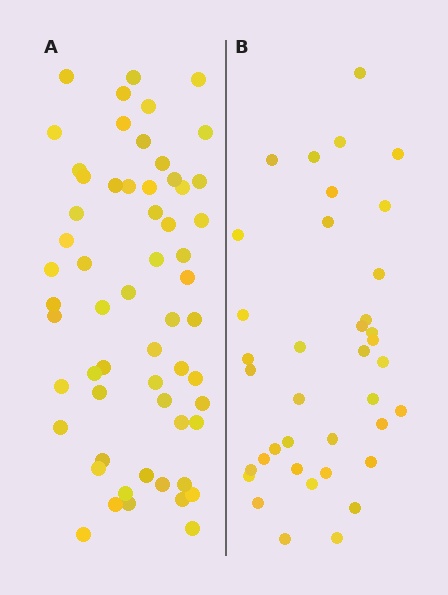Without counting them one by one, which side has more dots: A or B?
Region A (the left region) has more dots.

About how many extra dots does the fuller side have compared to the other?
Region A has approximately 20 more dots than region B.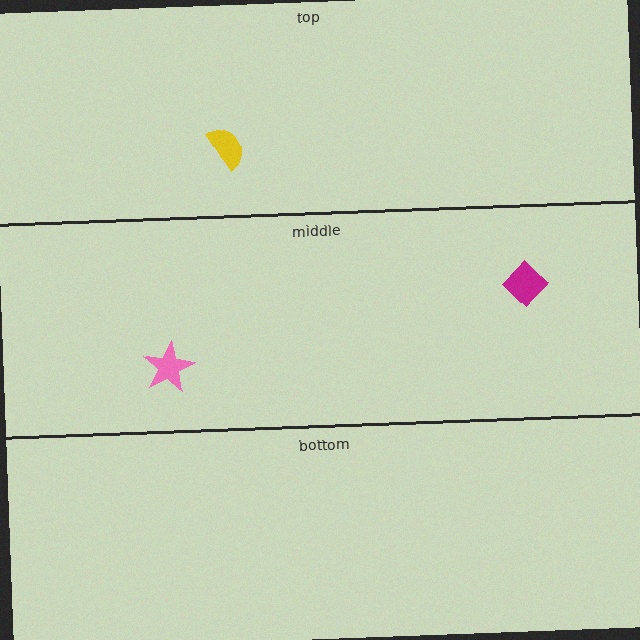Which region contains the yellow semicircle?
The top region.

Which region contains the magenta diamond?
The middle region.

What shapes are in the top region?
The yellow semicircle.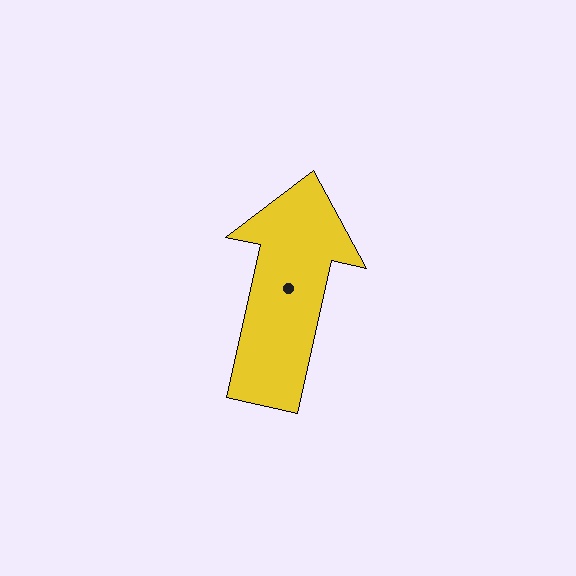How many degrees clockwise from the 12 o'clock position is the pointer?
Approximately 12 degrees.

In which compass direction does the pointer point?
North.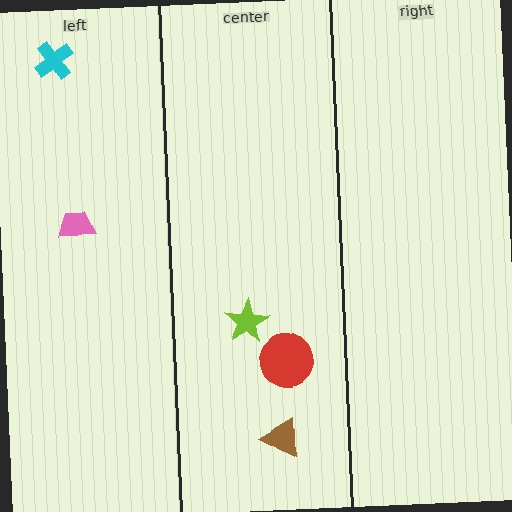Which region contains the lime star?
The center region.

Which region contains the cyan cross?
The left region.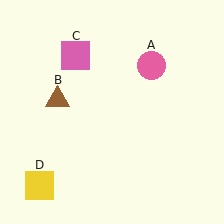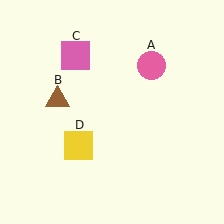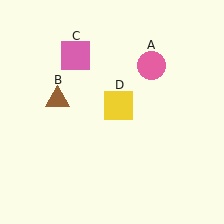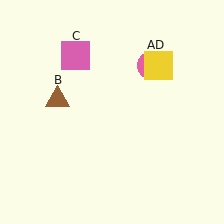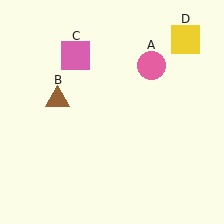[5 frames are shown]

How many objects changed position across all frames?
1 object changed position: yellow square (object D).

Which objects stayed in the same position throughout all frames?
Pink circle (object A) and brown triangle (object B) and pink square (object C) remained stationary.